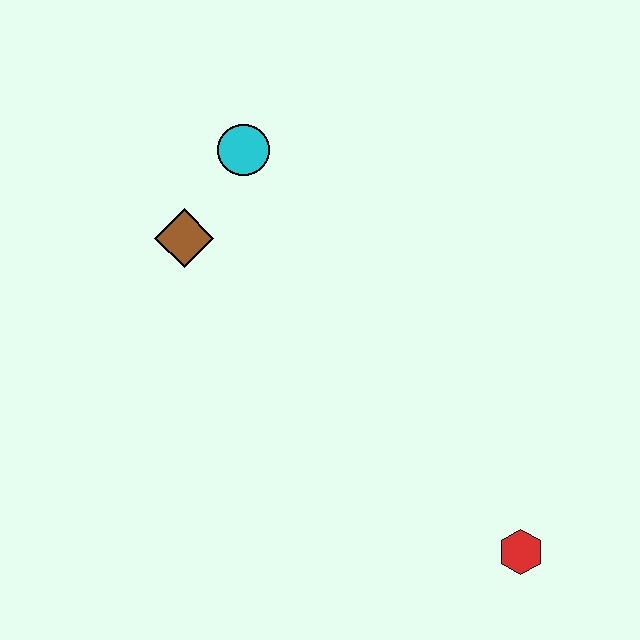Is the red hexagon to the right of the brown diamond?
Yes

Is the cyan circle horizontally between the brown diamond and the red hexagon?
Yes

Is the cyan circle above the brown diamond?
Yes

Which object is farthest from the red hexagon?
The cyan circle is farthest from the red hexagon.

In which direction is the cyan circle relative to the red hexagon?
The cyan circle is above the red hexagon.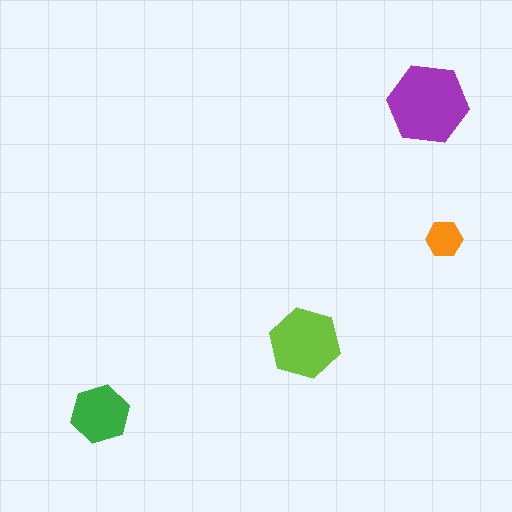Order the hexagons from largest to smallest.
the purple one, the lime one, the green one, the orange one.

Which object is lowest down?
The green hexagon is bottommost.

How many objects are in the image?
There are 4 objects in the image.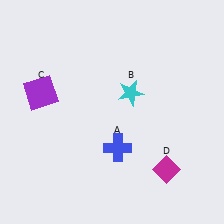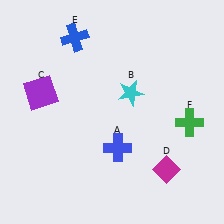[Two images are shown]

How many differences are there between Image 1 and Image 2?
There are 2 differences between the two images.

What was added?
A blue cross (E), a green cross (F) were added in Image 2.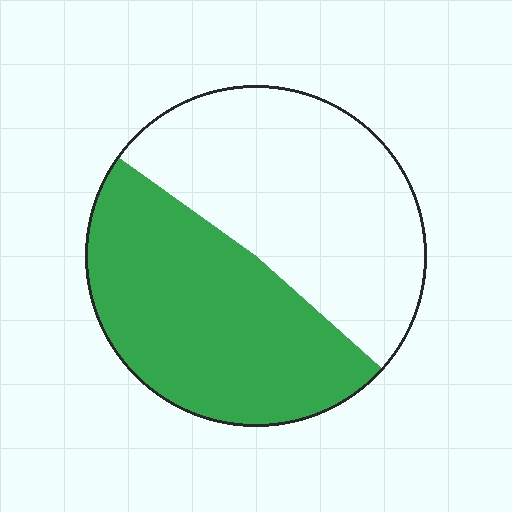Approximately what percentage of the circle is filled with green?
Approximately 50%.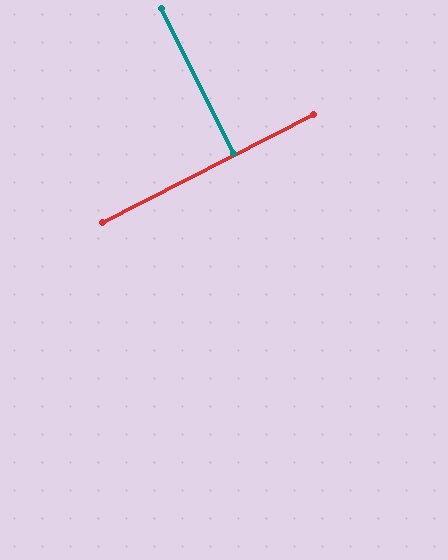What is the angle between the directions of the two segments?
Approximately 89 degrees.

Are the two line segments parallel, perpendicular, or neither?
Perpendicular — they meet at approximately 89°.